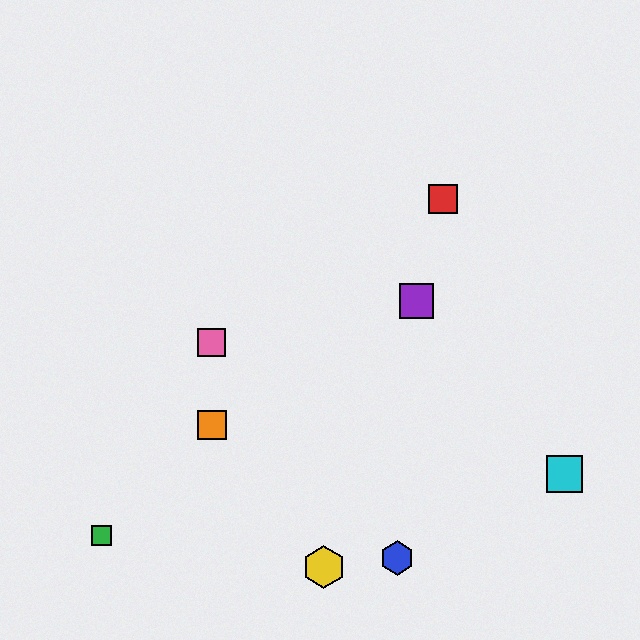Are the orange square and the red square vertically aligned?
No, the orange square is at x≈212 and the red square is at x≈443.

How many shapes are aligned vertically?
2 shapes (the orange square, the pink square) are aligned vertically.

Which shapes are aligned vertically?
The orange square, the pink square are aligned vertically.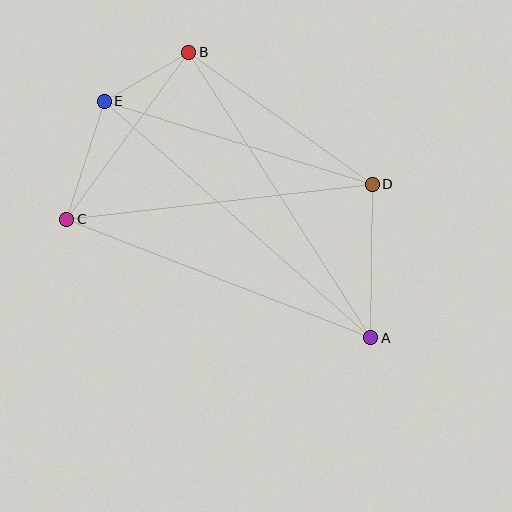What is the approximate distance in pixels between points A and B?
The distance between A and B is approximately 339 pixels.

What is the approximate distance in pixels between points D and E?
The distance between D and E is approximately 280 pixels.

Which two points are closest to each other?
Points B and E are closest to each other.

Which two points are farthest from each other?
Points A and E are farthest from each other.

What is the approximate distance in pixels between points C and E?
The distance between C and E is approximately 124 pixels.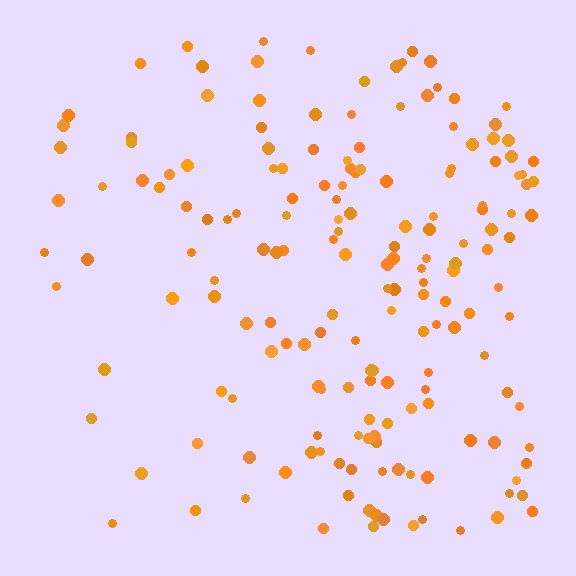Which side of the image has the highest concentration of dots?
The right.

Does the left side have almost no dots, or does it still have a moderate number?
Still a moderate number, just noticeably fewer than the right.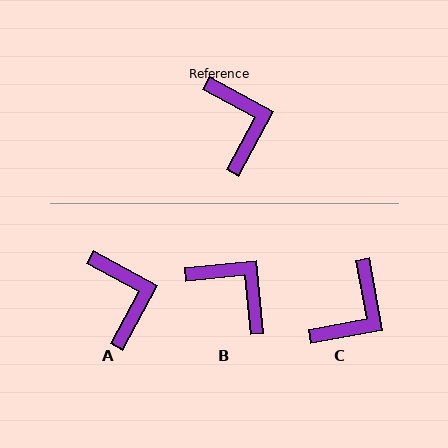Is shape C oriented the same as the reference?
No, it is off by about 51 degrees.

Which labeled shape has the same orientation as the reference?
A.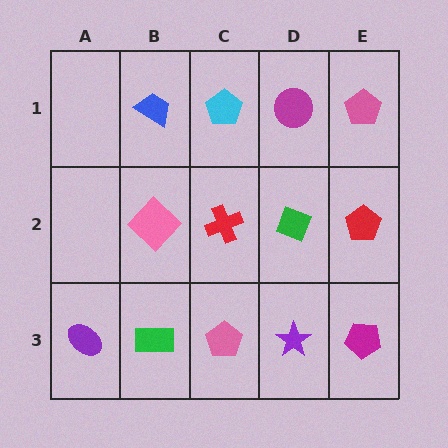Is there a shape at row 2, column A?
No, that cell is empty.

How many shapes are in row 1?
4 shapes.